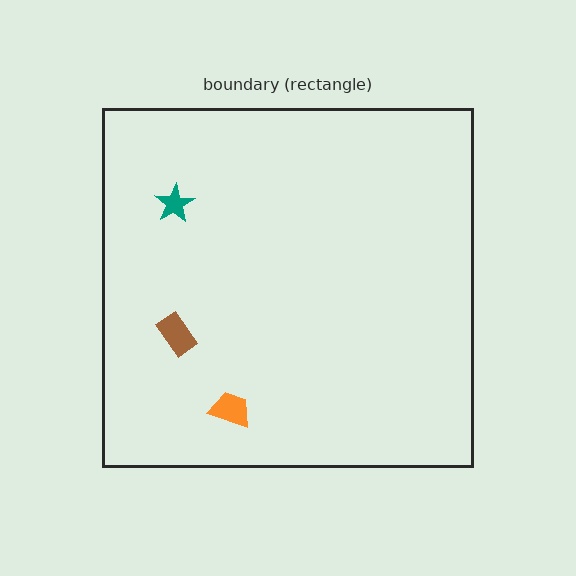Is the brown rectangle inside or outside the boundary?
Inside.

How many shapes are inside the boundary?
3 inside, 0 outside.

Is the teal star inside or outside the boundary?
Inside.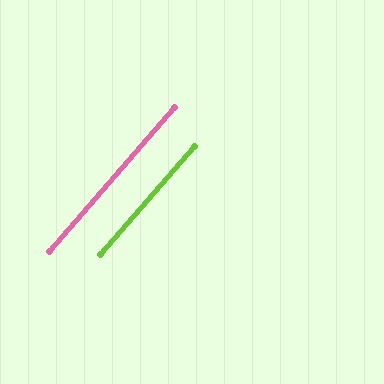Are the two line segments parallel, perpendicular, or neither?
Parallel — their directions differ by only 0.0°.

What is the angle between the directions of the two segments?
Approximately 0 degrees.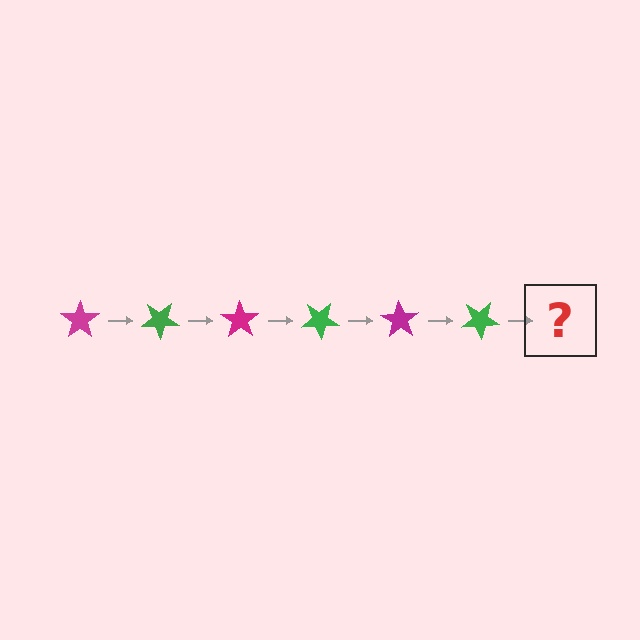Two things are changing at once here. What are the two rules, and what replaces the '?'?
The two rules are that it rotates 35 degrees each step and the color cycles through magenta and green. The '?' should be a magenta star, rotated 210 degrees from the start.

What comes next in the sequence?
The next element should be a magenta star, rotated 210 degrees from the start.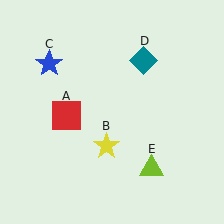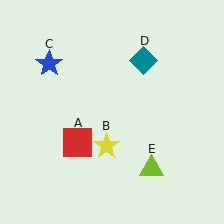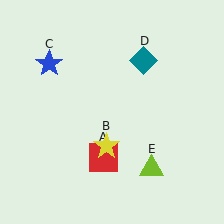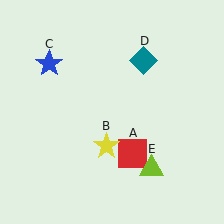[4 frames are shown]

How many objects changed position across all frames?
1 object changed position: red square (object A).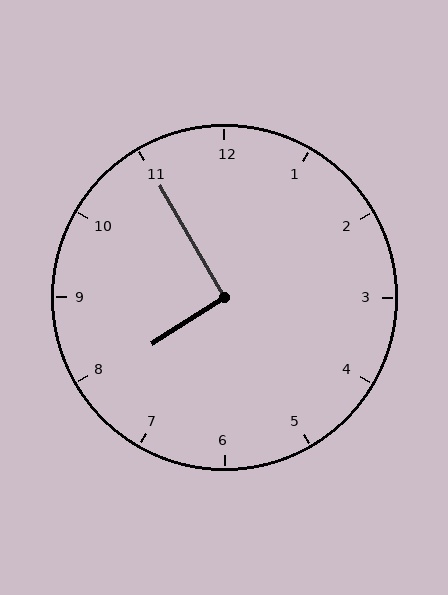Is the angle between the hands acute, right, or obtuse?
It is right.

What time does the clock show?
7:55.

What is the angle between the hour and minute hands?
Approximately 92 degrees.